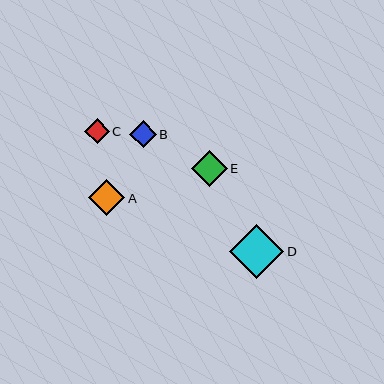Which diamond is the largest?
Diamond D is the largest with a size of approximately 54 pixels.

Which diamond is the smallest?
Diamond C is the smallest with a size of approximately 25 pixels.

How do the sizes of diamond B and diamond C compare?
Diamond B and diamond C are approximately the same size.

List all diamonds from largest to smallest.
From largest to smallest: D, A, E, B, C.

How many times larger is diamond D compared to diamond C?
Diamond D is approximately 2.2 times the size of diamond C.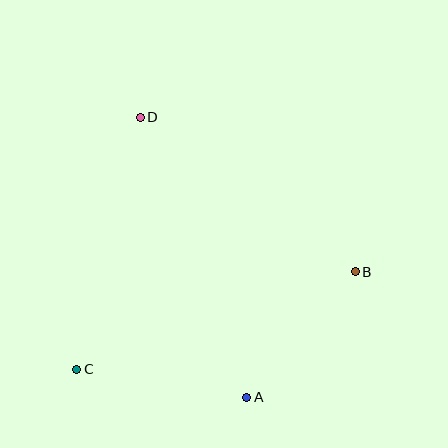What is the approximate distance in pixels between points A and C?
The distance between A and C is approximately 172 pixels.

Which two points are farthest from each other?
Points A and D are farthest from each other.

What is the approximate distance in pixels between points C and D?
The distance between C and D is approximately 260 pixels.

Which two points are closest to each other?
Points A and B are closest to each other.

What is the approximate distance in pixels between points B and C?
The distance between B and C is approximately 295 pixels.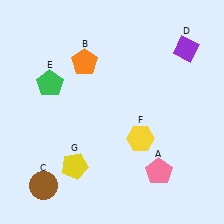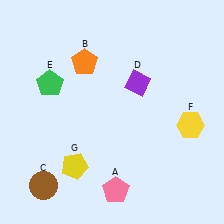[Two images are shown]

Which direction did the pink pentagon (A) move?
The pink pentagon (A) moved left.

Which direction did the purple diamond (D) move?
The purple diamond (D) moved left.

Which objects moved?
The objects that moved are: the pink pentagon (A), the purple diamond (D), the yellow hexagon (F).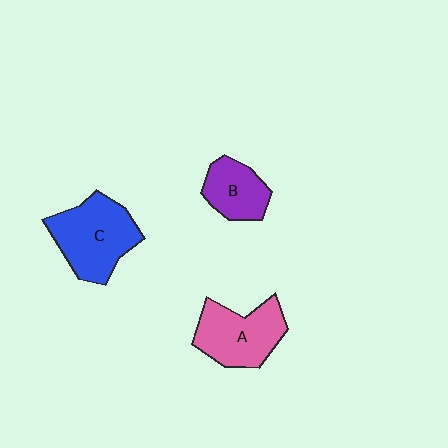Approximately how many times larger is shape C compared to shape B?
Approximately 1.7 times.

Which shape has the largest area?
Shape C (blue).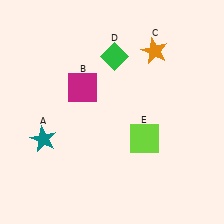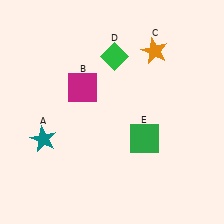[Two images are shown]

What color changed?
The square (E) changed from lime in Image 1 to green in Image 2.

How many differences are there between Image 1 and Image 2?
There is 1 difference between the two images.